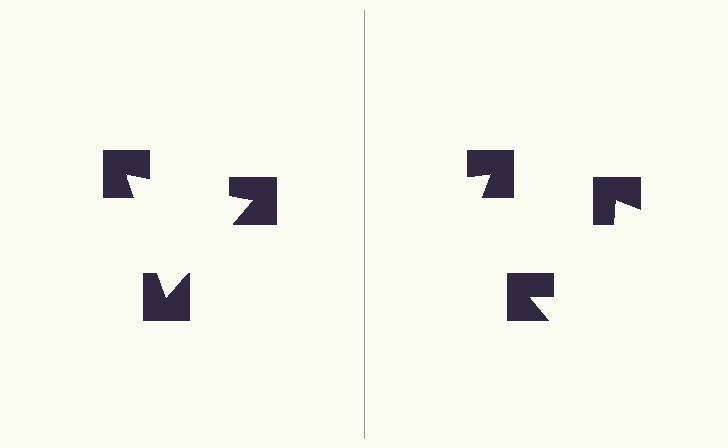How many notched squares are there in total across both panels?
6 — 3 on each side.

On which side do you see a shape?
An illusory triangle appears on the left side. On the right side the wedge cuts are rotated, so no coherent shape forms.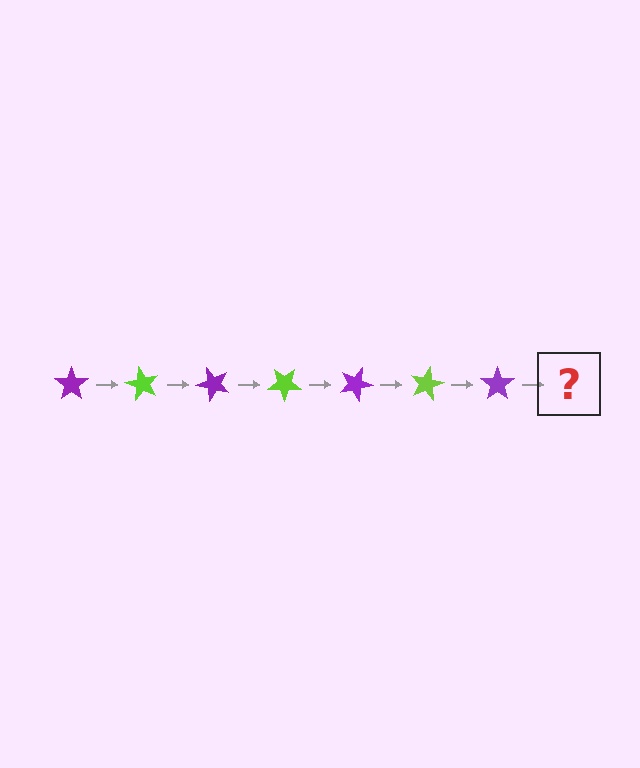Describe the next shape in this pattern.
It should be a lime star, rotated 420 degrees from the start.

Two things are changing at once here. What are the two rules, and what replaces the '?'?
The two rules are that it rotates 60 degrees each step and the color cycles through purple and lime. The '?' should be a lime star, rotated 420 degrees from the start.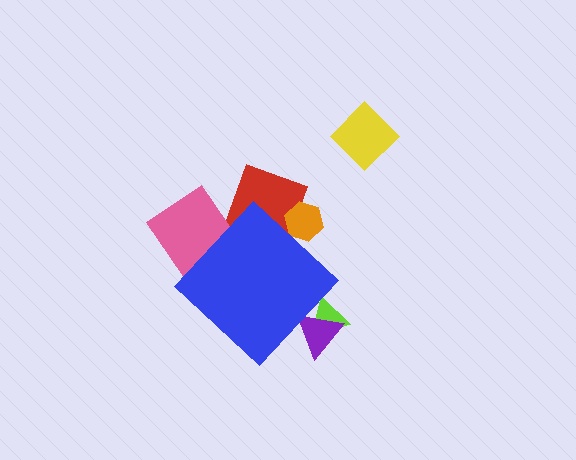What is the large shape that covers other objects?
A blue diamond.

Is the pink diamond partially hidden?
Yes, the pink diamond is partially hidden behind the blue diamond.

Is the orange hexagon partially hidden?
Yes, the orange hexagon is partially hidden behind the blue diamond.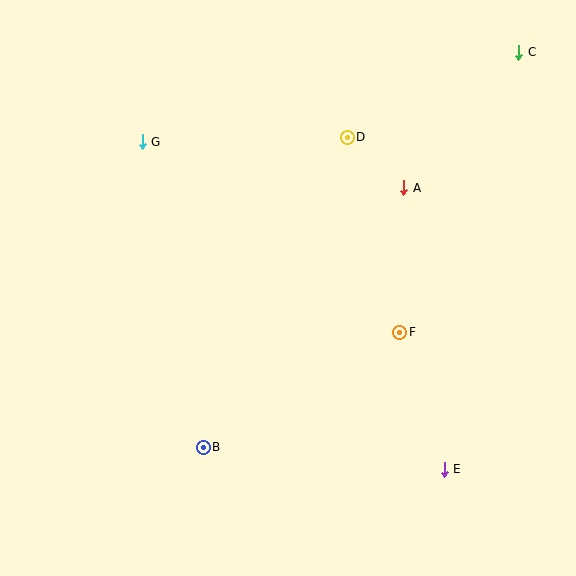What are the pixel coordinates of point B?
Point B is at (203, 447).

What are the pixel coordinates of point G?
Point G is at (142, 142).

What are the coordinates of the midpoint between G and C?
The midpoint between G and C is at (330, 97).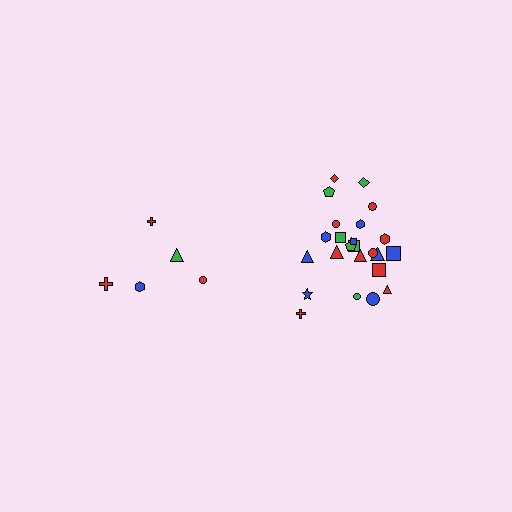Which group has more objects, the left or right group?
The right group.